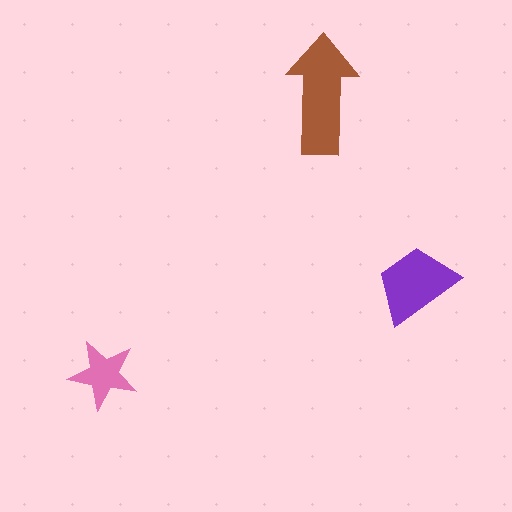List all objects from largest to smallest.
The brown arrow, the purple trapezoid, the pink star.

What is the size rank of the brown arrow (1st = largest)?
1st.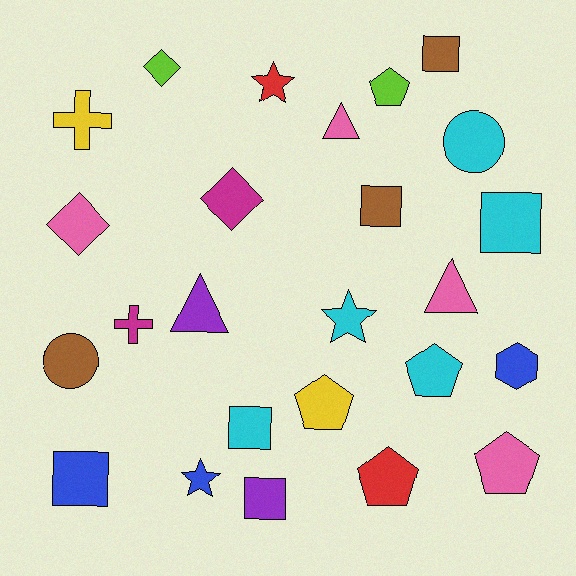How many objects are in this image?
There are 25 objects.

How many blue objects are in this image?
There are 3 blue objects.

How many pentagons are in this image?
There are 5 pentagons.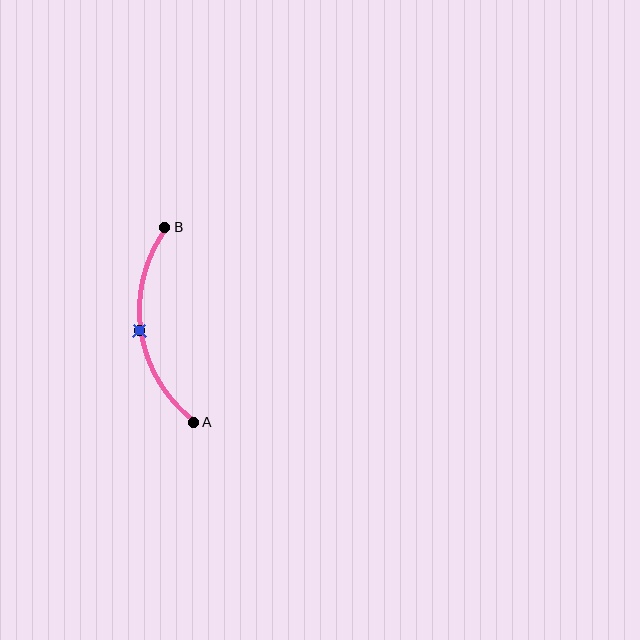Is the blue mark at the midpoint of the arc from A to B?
Yes. The blue mark lies on the arc at equal arc-length from both A and B — it is the arc midpoint.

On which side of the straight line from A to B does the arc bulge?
The arc bulges to the left of the straight line connecting A and B.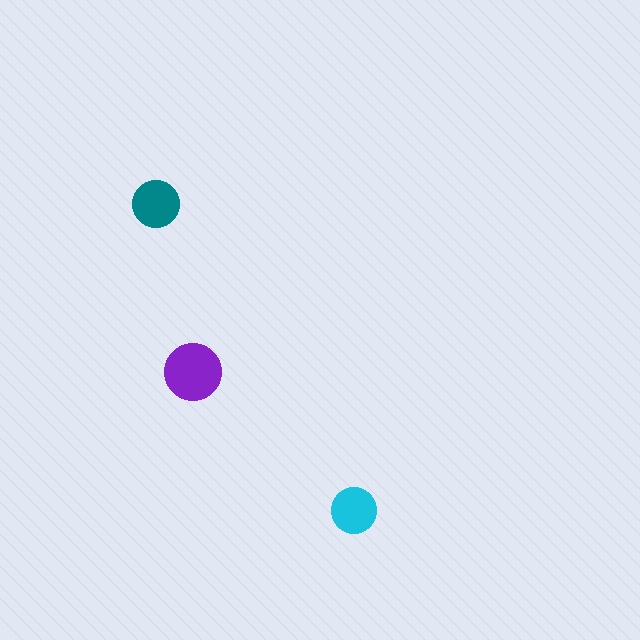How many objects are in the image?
There are 3 objects in the image.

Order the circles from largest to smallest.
the purple one, the teal one, the cyan one.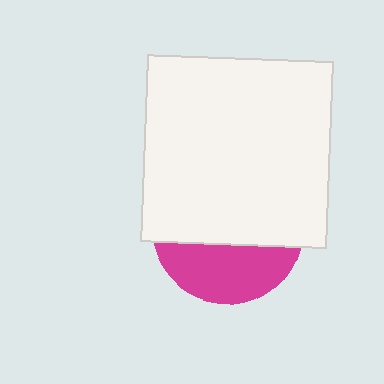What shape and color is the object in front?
The object in front is a white square.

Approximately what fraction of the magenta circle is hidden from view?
Roughly 63% of the magenta circle is hidden behind the white square.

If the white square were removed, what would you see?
You would see the complete magenta circle.